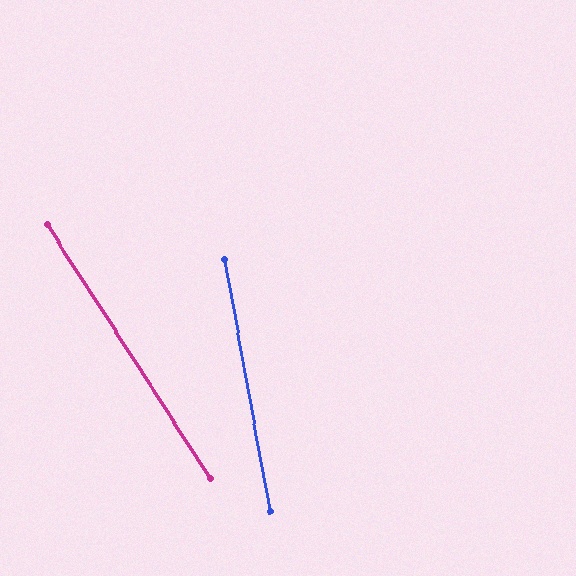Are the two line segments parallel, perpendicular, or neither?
Neither parallel nor perpendicular — they differ by about 23°.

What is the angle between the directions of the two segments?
Approximately 23 degrees.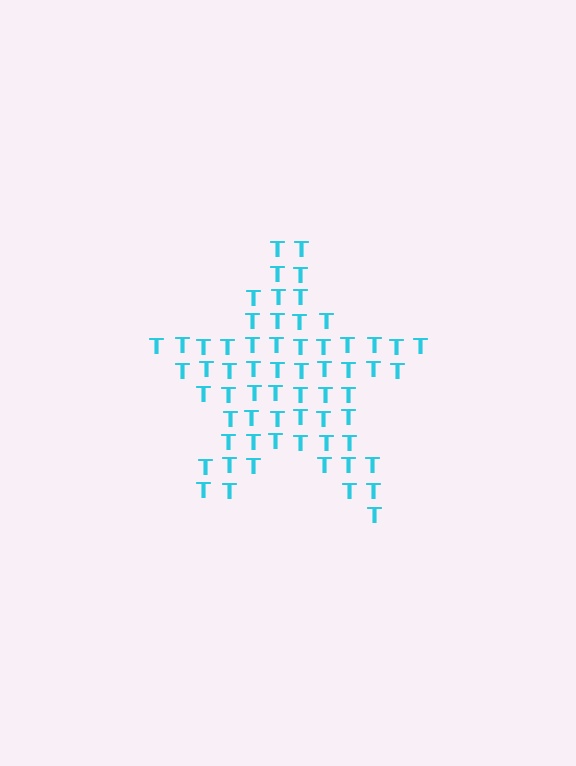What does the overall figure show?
The overall figure shows a star.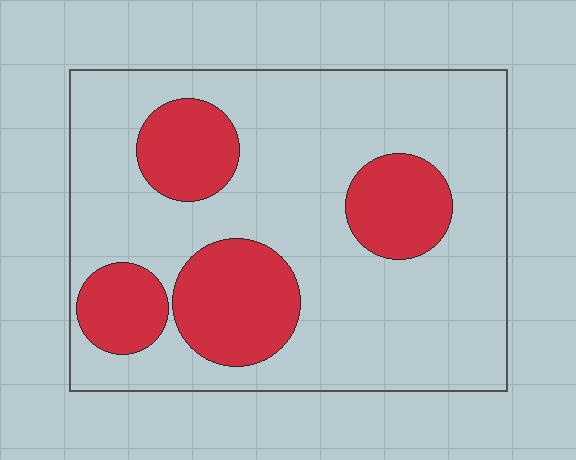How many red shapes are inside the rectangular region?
4.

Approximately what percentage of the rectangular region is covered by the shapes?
Approximately 25%.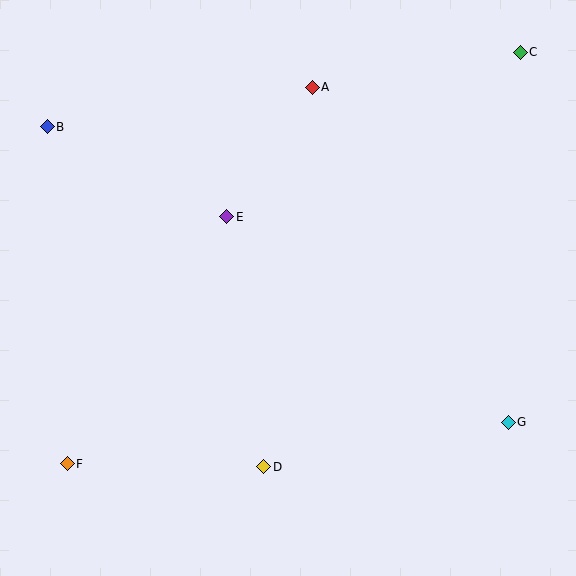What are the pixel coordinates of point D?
Point D is at (264, 467).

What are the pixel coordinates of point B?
Point B is at (47, 127).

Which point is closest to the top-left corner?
Point B is closest to the top-left corner.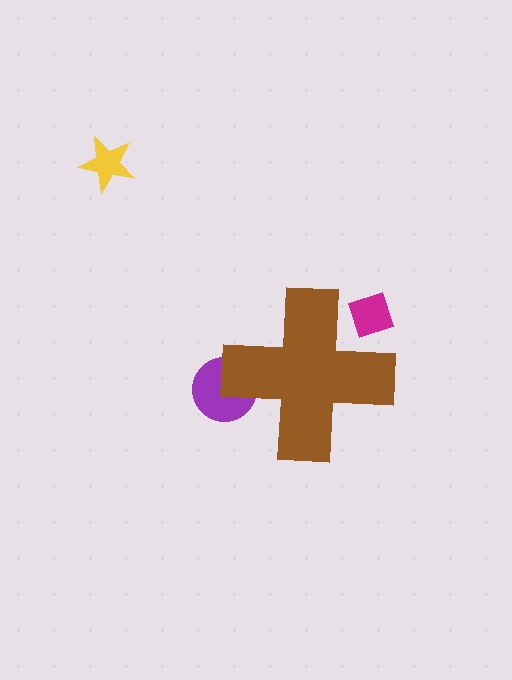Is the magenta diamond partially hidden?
Yes, the magenta diamond is partially hidden behind the brown cross.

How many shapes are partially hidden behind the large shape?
2 shapes are partially hidden.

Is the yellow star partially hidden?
No, the yellow star is fully visible.